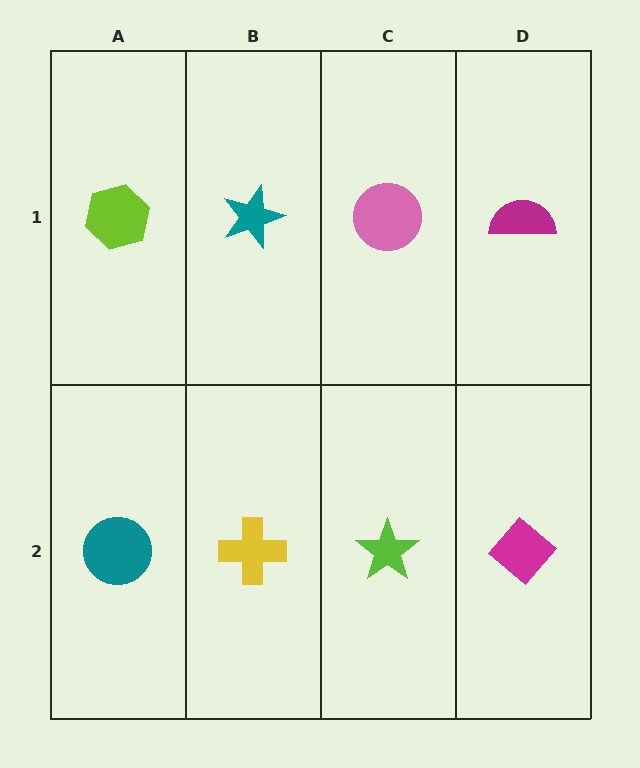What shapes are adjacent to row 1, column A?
A teal circle (row 2, column A), a teal star (row 1, column B).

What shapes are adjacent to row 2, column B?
A teal star (row 1, column B), a teal circle (row 2, column A), a lime star (row 2, column C).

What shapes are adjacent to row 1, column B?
A yellow cross (row 2, column B), a lime hexagon (row 1, column A), a pink circle (row 1, column C).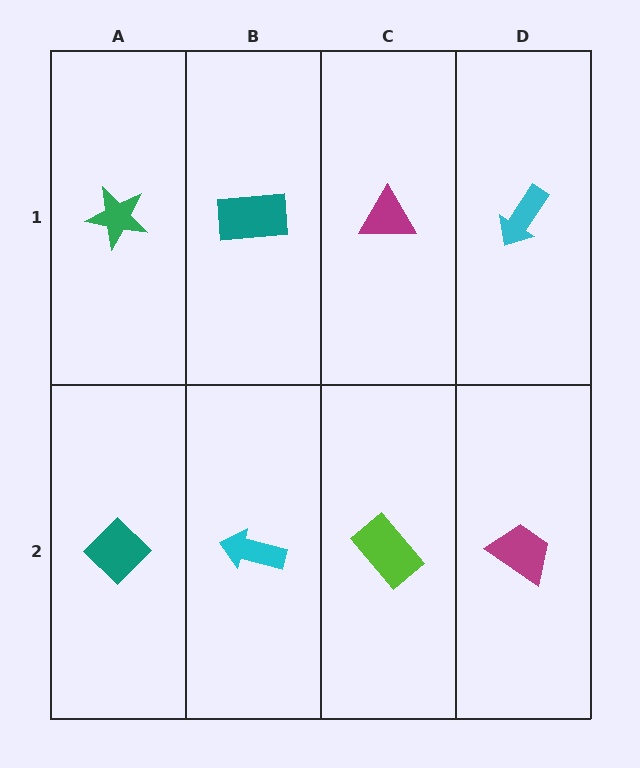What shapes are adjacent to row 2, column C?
A magenta triangle (row 1, column C), a cyan arrow (row 2, column B), a magenta trapezoid (row 2, column D).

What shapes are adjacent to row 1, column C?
A lime rectangle (row 2, column C), a teal rectangle (row 1, column B), a cyan arrow (row 1, column D).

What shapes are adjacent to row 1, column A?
A teal diamond (row 2, column A), a teal rectangle (row 1, column B).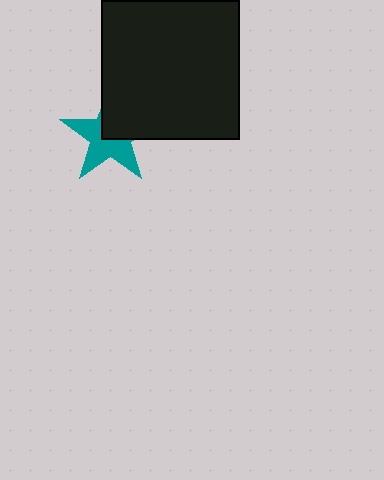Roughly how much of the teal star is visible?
About half of it is visible (roughly 58%).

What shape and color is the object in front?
The object in front is a black square.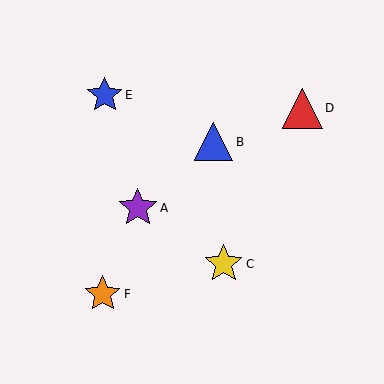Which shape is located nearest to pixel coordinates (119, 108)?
The blue star (labeled E) at (105, 95) is nearest to that location.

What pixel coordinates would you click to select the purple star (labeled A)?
Click at (138, 208) to select the purple star A.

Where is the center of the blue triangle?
The center of the blue triangle is at (214, 142).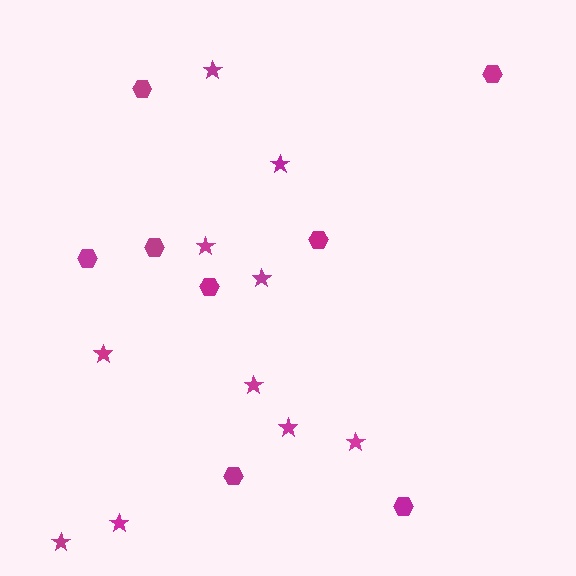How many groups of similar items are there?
There are 2 groups: one group of stars (10) and one group of hexagons (8).